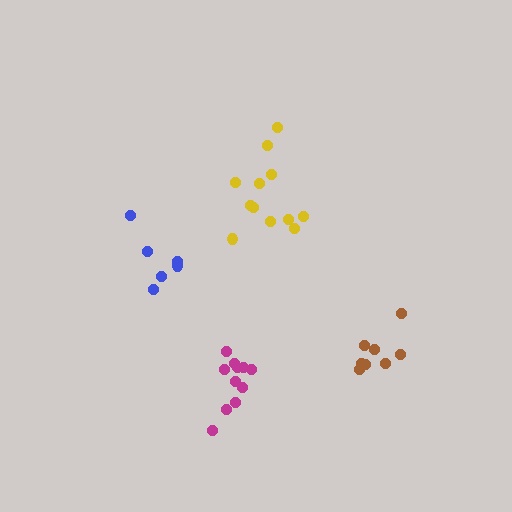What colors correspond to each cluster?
The clusters are colored: brown, magenta, blue, yellow.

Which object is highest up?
The yellow cluster is topmost.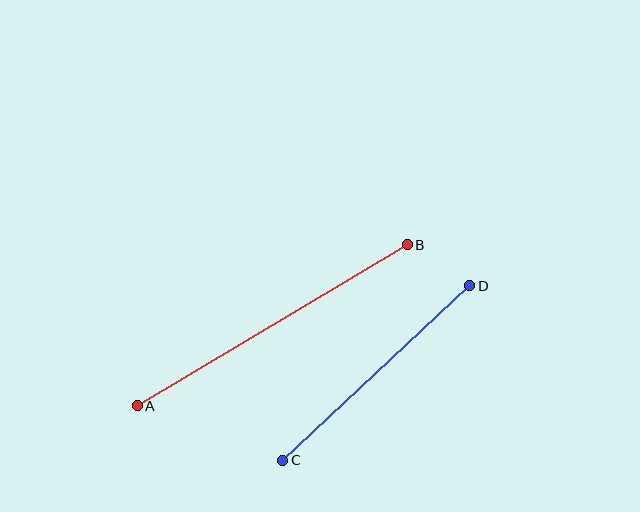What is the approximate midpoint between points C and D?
The midpoint is at approximately (376, 373) pixels.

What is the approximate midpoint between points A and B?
The midpoint is at approximately (272, 325) pixels.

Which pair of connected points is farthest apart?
Points A and B are farthest apart.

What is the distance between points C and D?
The distance is approximately 256 pixels.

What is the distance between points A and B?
The distance is approximately 314 pixels.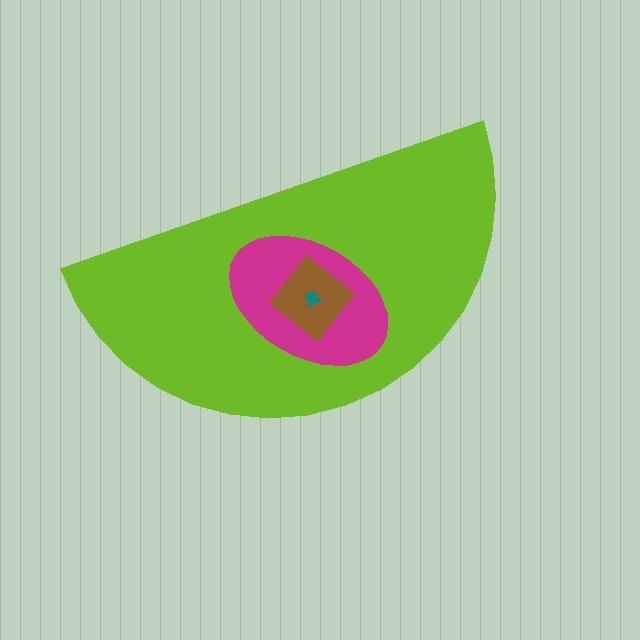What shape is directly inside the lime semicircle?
The magenta ellipse.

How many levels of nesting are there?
4.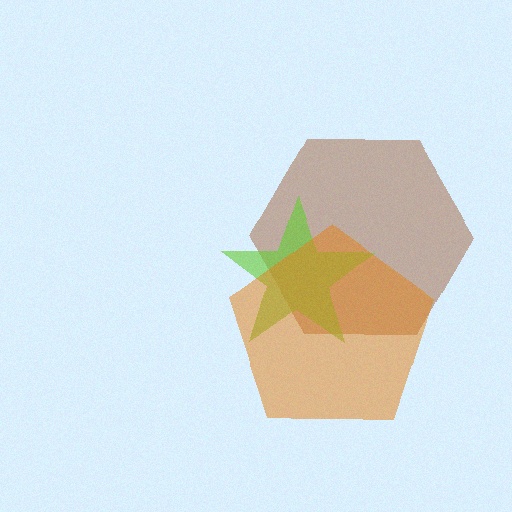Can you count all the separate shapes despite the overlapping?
Yes, there are 3 separate shapes.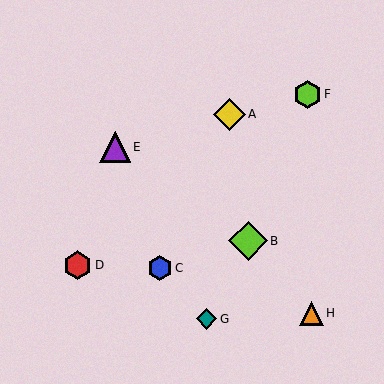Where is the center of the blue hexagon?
The center of the blue hexagon is at (160, 268).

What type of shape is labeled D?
Shape D is a red hexagon.